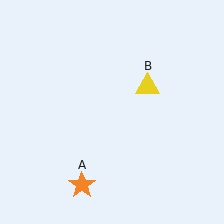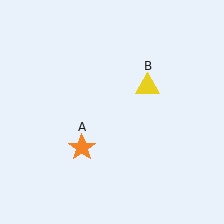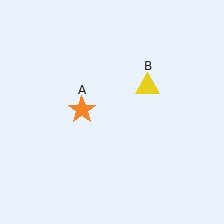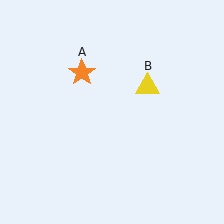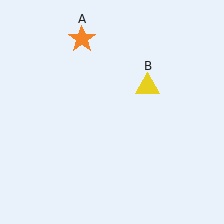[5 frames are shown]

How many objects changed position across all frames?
1 object changed position: orange star (object A).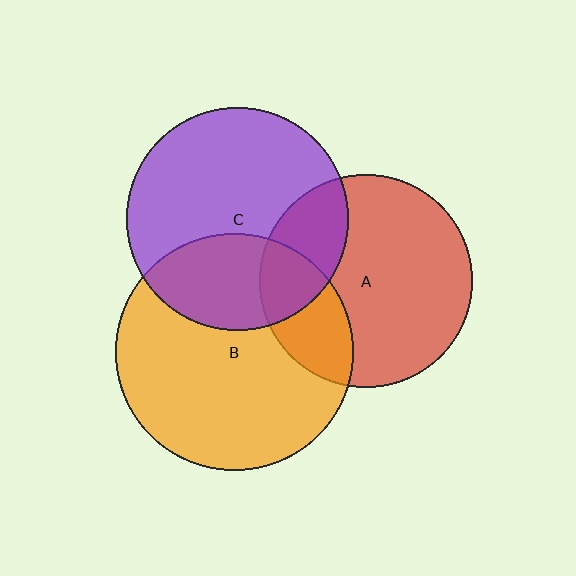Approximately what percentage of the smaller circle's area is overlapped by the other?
Approximately 25%.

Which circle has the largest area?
Circle B (orange).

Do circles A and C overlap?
Yes.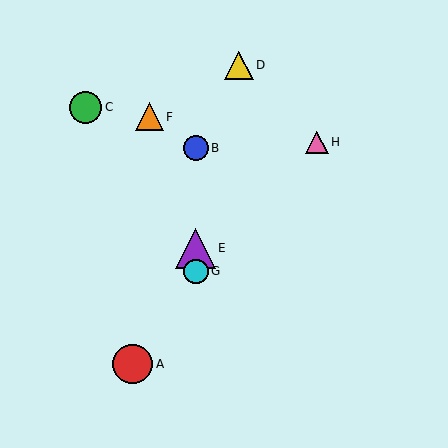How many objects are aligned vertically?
3 objects (B, E, G) are aligned vertically.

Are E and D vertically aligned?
No, E is at x≈196 and D is at x≈239.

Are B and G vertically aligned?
Yes, both are at x≈196.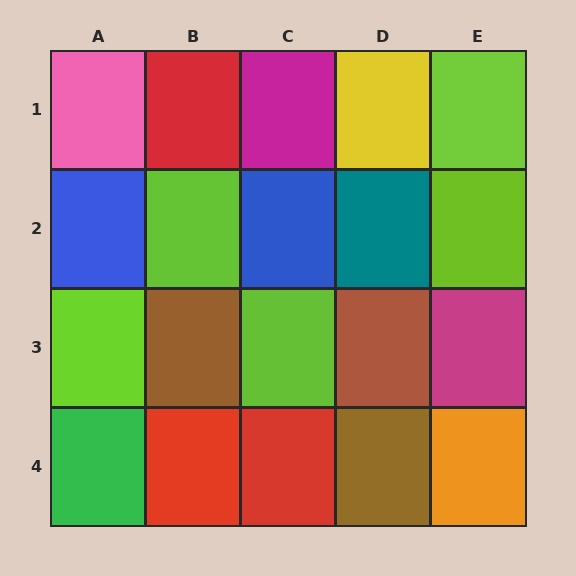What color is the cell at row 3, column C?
Lime.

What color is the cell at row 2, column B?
Lime.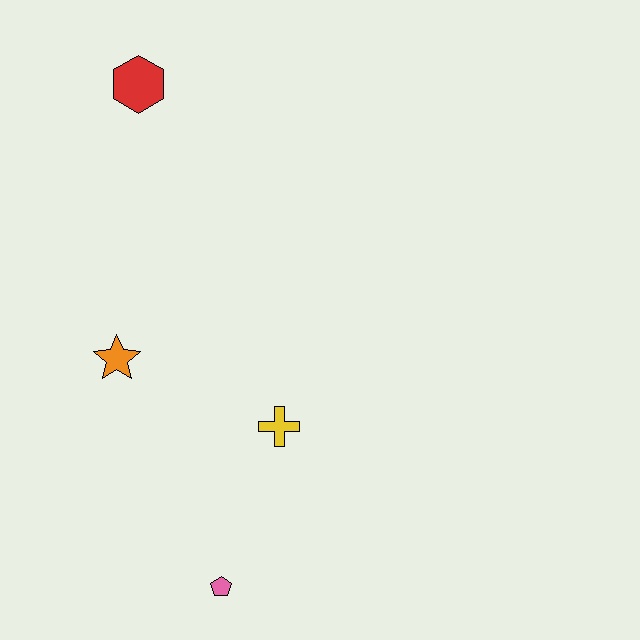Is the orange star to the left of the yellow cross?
Yes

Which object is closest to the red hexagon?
The orange star is closest to the red hexagon.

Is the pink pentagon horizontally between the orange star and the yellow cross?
Yes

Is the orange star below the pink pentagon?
No